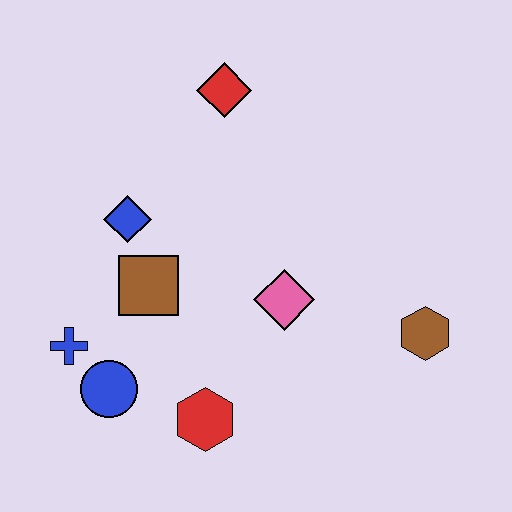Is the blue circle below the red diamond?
Yes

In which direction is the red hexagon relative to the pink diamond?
The red hexagon is below the pink diamond.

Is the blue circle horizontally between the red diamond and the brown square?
No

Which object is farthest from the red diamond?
The red hexagon is farthest from the red diamond.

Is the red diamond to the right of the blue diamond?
Yes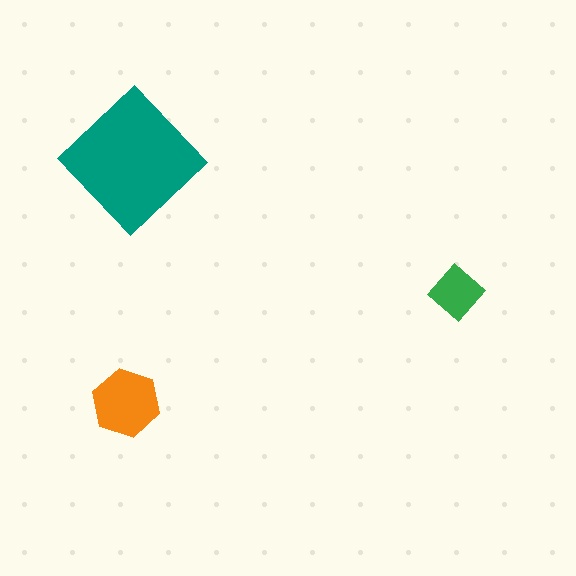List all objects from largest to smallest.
The teal diamond, the orange hexagon, the green diamond.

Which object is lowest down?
The orange hexagon is bottommost.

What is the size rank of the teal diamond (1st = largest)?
1st.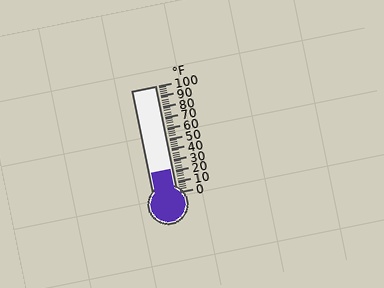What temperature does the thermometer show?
The thermometer shows approximately 22°F.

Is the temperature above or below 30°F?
The temperature is below 30°F.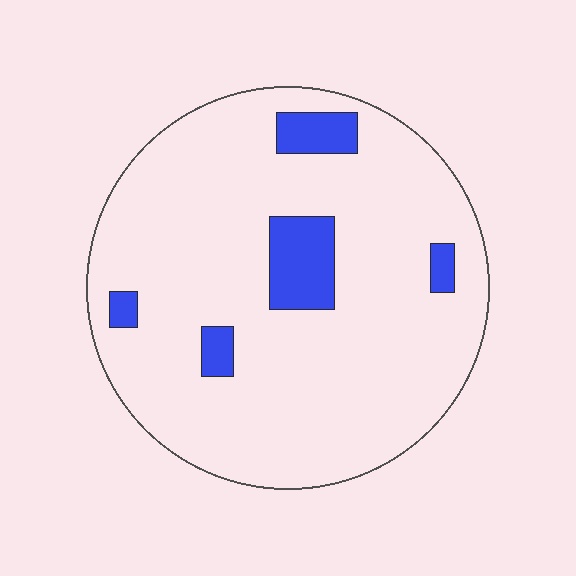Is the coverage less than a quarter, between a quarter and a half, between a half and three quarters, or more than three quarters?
Less than a quarter.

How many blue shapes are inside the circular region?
5.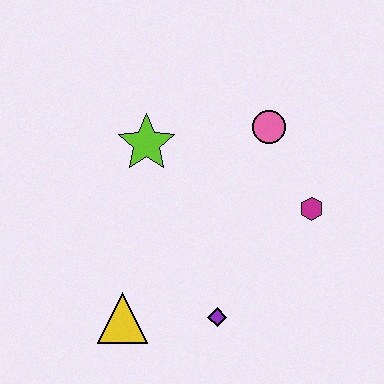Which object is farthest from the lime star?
The purple diamond is farthest from the lime star.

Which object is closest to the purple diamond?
The yellow triangle is closest to the purple diamond.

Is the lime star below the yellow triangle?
No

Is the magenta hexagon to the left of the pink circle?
No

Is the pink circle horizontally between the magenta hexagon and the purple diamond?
Yes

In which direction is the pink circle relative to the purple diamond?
The pink circle is above the purple diamond.